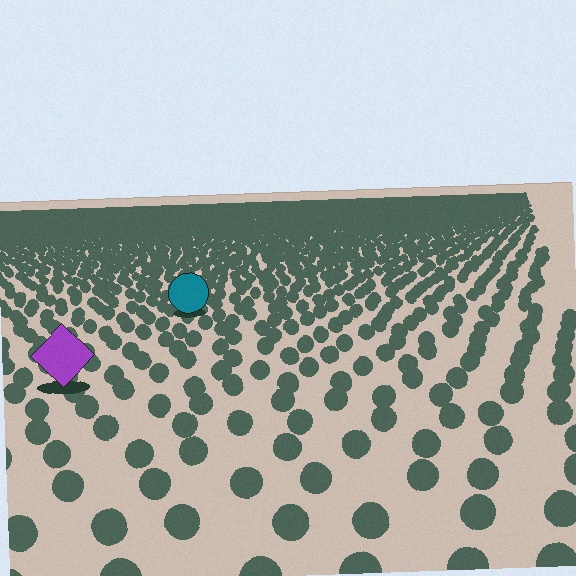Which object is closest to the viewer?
The purple diamond is closest. The texture marks near it are larger and more spread out.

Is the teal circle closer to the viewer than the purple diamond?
No. The purple diamond is closer — you can tell from the texture gradient: the ground texture is coarser near it.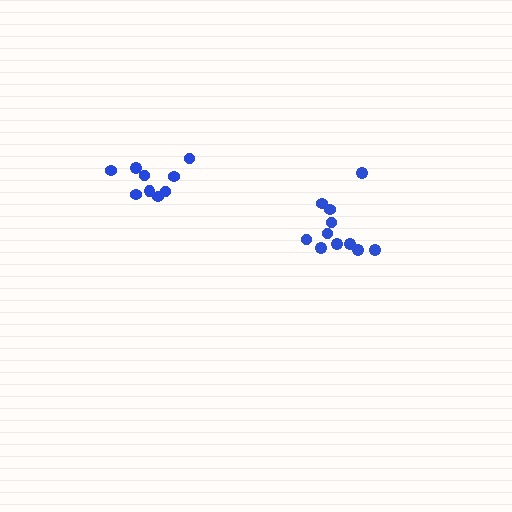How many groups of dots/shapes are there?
There are 2 groups.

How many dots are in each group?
Group 1: 11 dots, Group 2: 9 dots (20 total).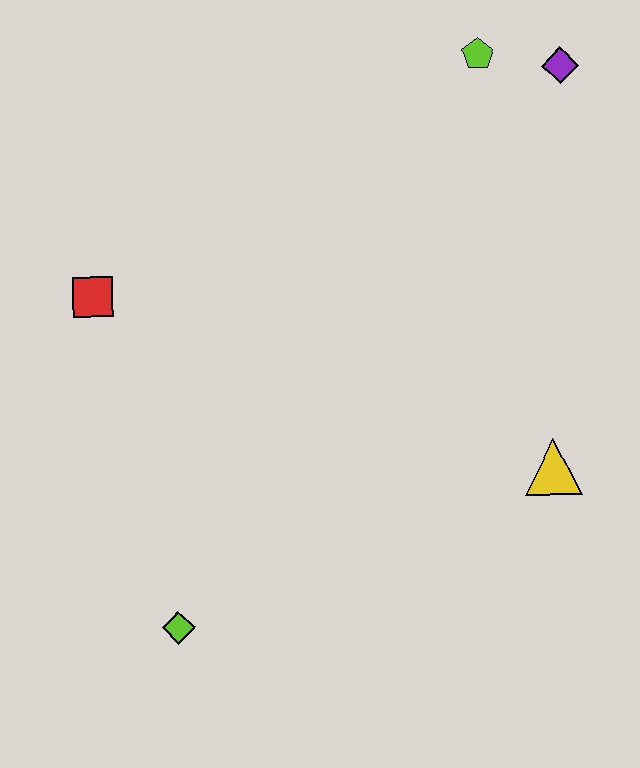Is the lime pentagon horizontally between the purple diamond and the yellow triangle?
No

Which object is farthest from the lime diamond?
The purple diamond is farthest from the lime diamond.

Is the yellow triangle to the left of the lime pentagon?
No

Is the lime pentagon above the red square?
Yes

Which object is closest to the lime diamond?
The red square is closest to the lime diamond.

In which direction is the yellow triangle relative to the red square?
The yellow triangle is to the right of the red square.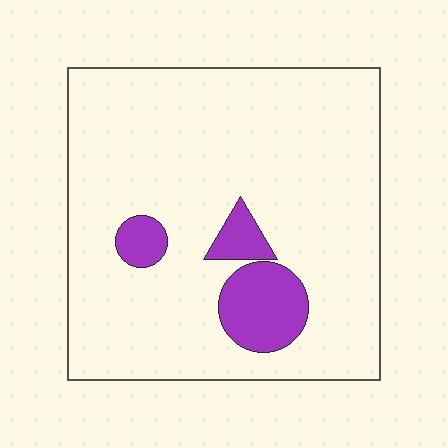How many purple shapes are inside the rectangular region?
3.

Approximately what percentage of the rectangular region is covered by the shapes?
Approximately 10%.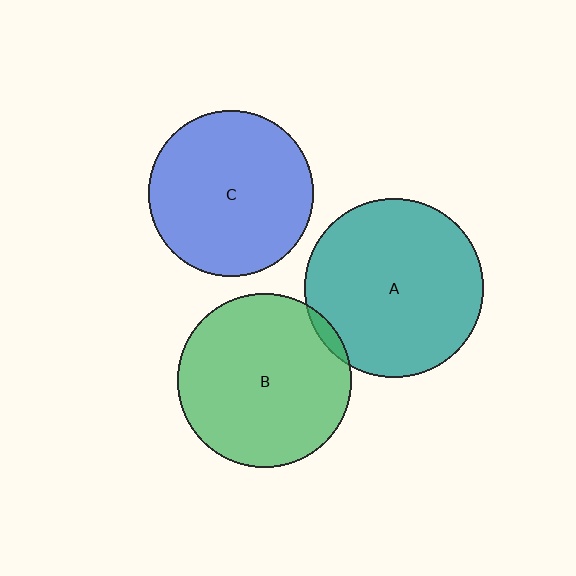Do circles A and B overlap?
Yes.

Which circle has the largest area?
Circle A (teal).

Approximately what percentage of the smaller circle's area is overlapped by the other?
Approximately 5%.